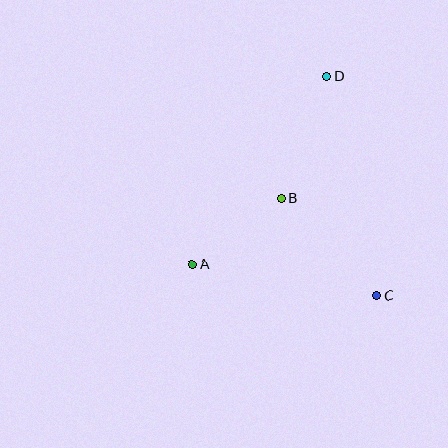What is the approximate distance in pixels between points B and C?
The distance between B and C is approximately 137 pixels.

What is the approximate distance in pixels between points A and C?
The distance between A and C is approximately 187 pixels.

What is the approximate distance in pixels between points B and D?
The distance between B and D is approximately 130 pixels.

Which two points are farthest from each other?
Points A and D are farthest from each other.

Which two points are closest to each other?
Points A and B are closest to each other.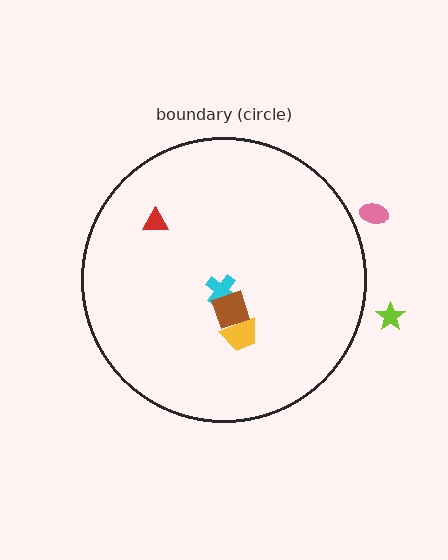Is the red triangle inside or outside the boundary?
Inside.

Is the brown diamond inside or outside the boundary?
Inside.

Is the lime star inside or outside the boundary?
Outside.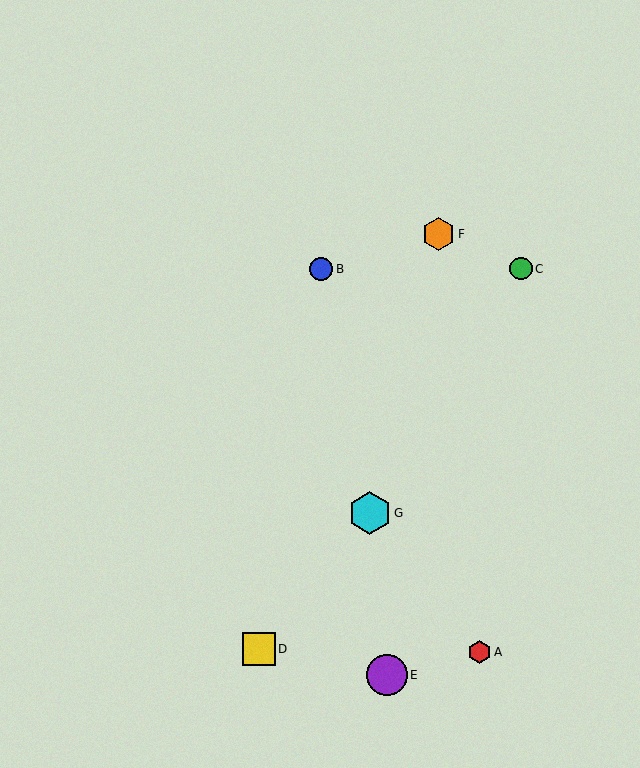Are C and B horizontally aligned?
Yes, both are at y≈269.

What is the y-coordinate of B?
Object B is at y≈269.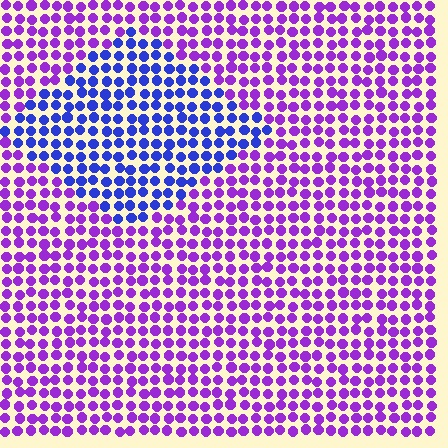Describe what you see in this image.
The image is filled with small purple elements in a uniform arrangement. A diamond-shaped region is visible where the elements are tinted to a slightly different hue, forming a subtle color boundary.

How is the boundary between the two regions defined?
The boundary is defined purely by a slight shift in hue (about 45 degrees). Spacing, size, and orientation are identical on both sides.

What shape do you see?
I see a diamond.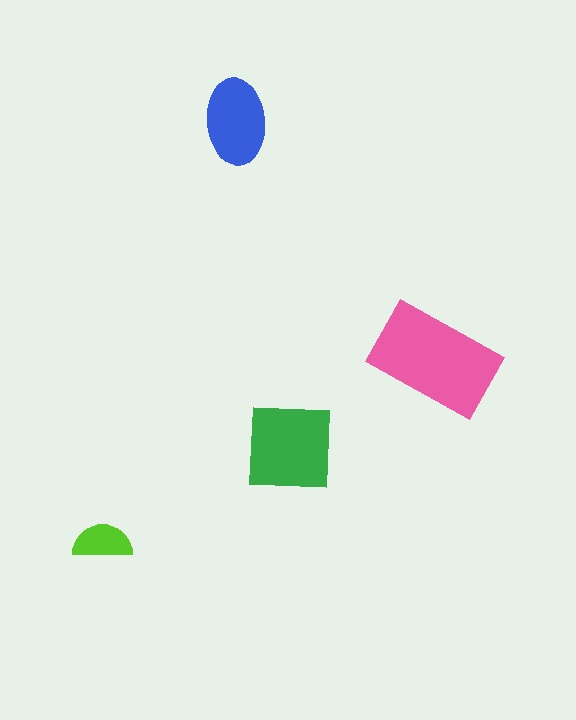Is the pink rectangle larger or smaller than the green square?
Larger.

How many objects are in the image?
There are 4 objects in the image.